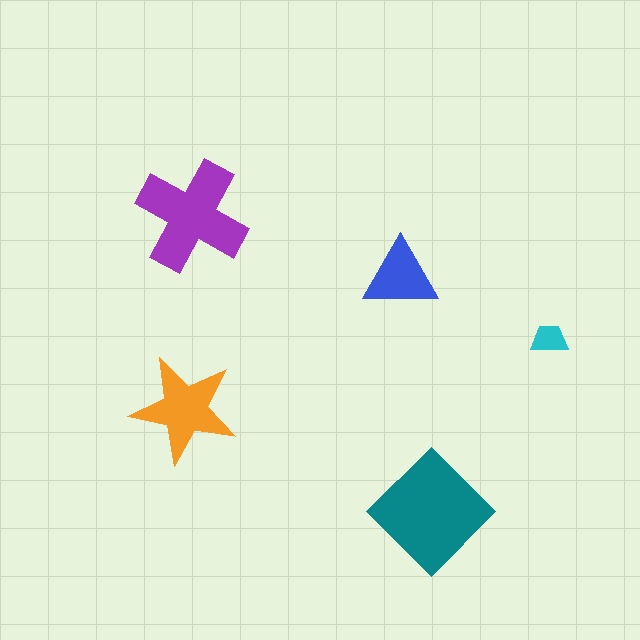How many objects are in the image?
There are 5 objects in the image.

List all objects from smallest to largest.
The cyan trapezoid, the blue triangle, the orange star, the purple cross, the teal diamond.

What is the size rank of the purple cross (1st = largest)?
2nd.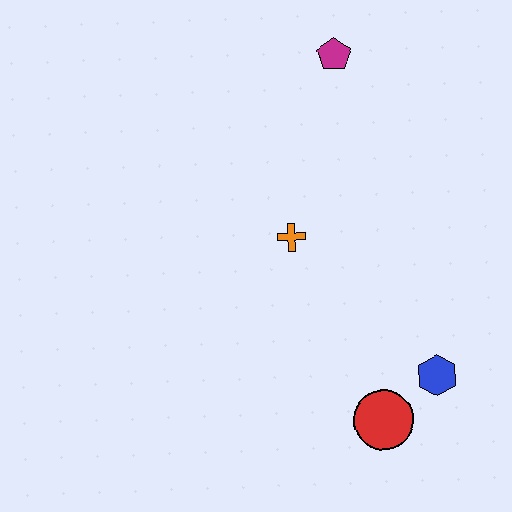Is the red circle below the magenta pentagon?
Yes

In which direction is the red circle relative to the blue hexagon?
The red circle is to the left of the blue hexagon.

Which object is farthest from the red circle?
The magenta pentagon is farthest from the red circle.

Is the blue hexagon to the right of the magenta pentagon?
Yes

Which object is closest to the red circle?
The blue hexagon is closest to the red circle.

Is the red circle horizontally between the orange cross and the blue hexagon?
Yes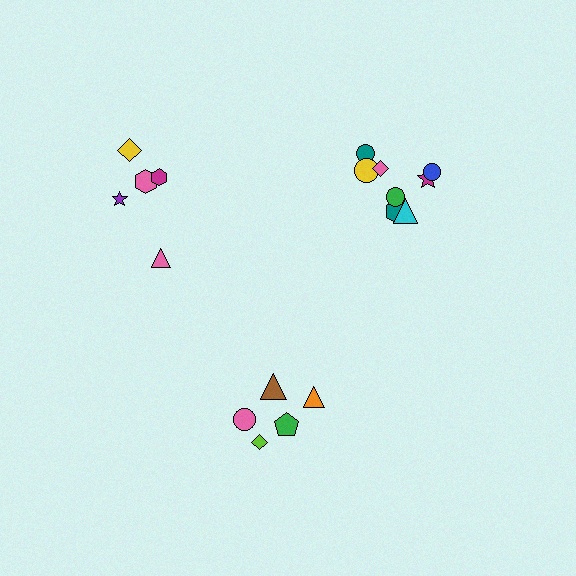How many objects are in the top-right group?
There are 8 objects.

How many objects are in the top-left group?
There are 5 objects.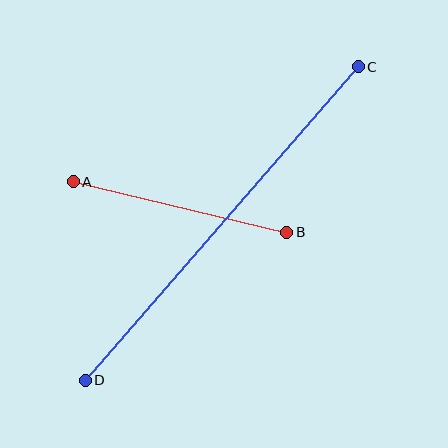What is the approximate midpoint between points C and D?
The midpoint is at approximately (222, 224) pixels.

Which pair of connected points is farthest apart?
Points C and D are farthest apart.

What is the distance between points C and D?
The distance is approximately 416 pixels.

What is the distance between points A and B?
The distance is approximately 219 pixels.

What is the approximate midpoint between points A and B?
The midpoint is at approximately (180, 207) pixels.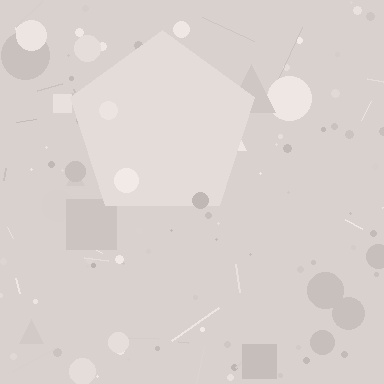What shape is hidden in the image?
A pentagon is hidden in the image.